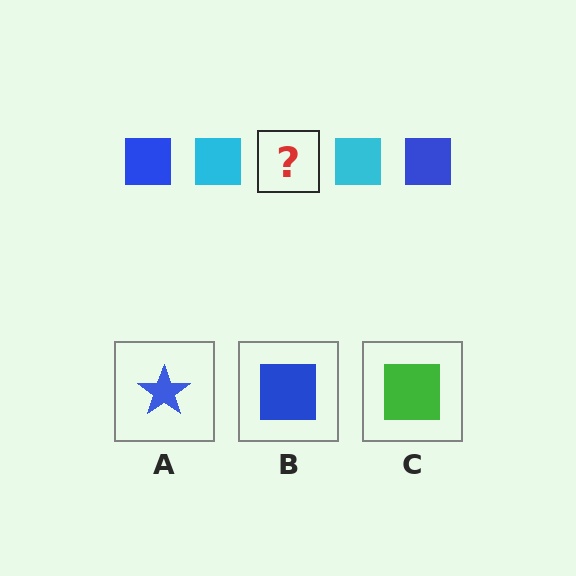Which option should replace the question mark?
Option B.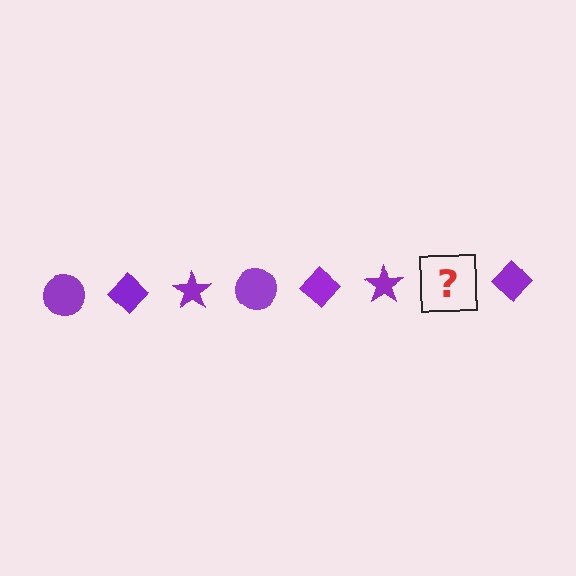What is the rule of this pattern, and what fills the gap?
The rule is that the pattern cycles through circle, diamond, star shapes in purple. The gap should be filled with a purple circle.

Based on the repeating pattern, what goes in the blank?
The blank should be a purple circle.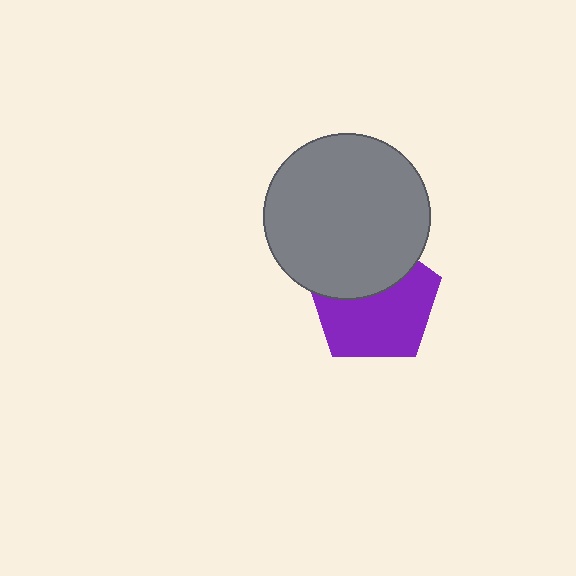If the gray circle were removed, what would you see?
You would see the complete purple pentagon.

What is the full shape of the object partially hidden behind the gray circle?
The partially hidden object is a purple pentagon.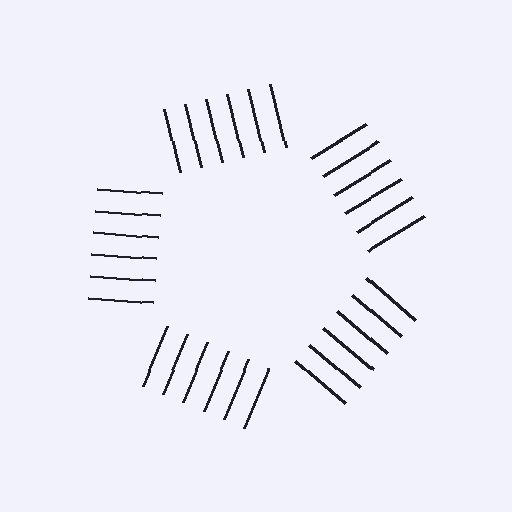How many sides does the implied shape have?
5 sides — the line-ends trace a pentagon.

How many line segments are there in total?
30 — 6 along each of the 5 edges.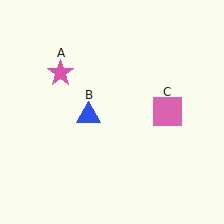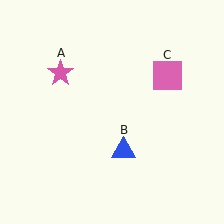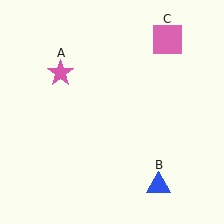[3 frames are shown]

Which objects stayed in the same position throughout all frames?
Pink star (object A) remained stationary.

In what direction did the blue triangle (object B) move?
The blue triangle (object B) moved down and to the right.